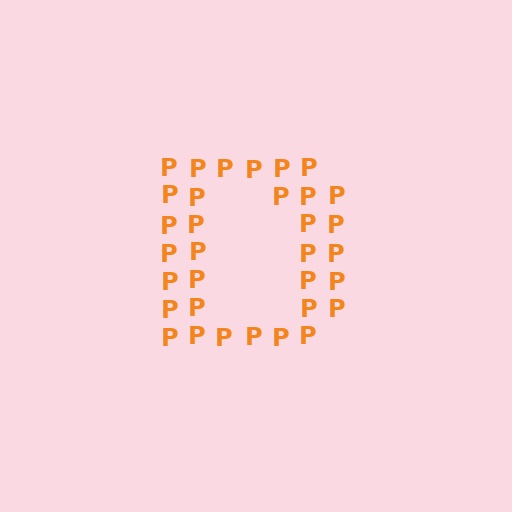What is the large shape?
The large shape is the letter D.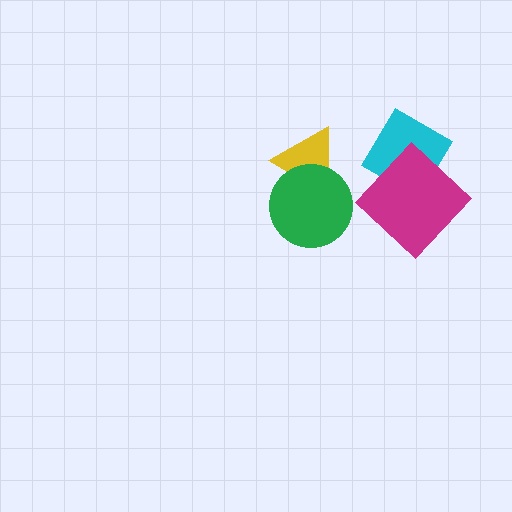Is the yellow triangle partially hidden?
Yes, it is partially covered by another shape.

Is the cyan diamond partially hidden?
Yes, it is partially covered by another shape.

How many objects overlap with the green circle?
1 object overlaps with the green circle.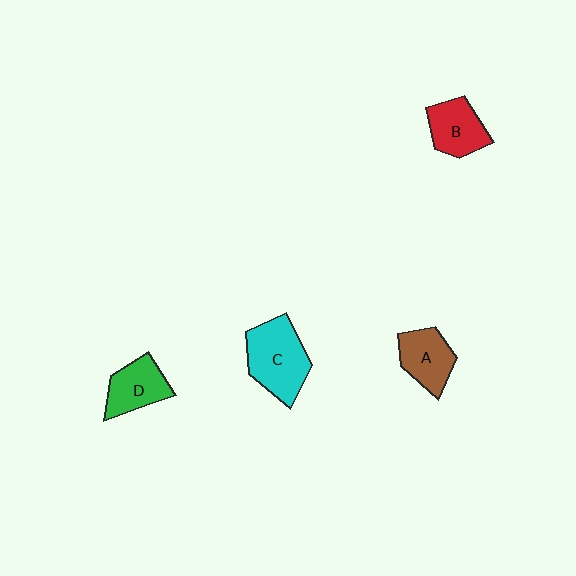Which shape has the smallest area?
Shape D (green).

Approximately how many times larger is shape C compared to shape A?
Approximately 1.5 times.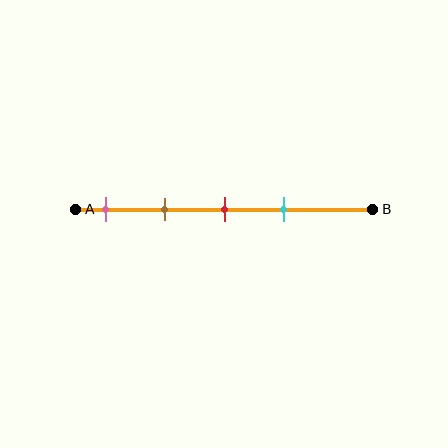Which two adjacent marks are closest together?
The red and cyan marks are the closest adjacent pair.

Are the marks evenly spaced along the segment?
Yes, the marks are approximately evenly spaced.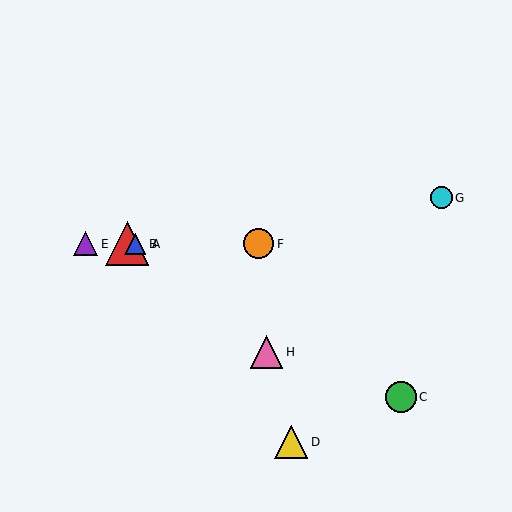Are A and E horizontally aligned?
Yes, both are at y≈244.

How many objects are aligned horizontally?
4 objects (A, B, E, F) are aligned horizontally.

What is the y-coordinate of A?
Object A is at y≈244.